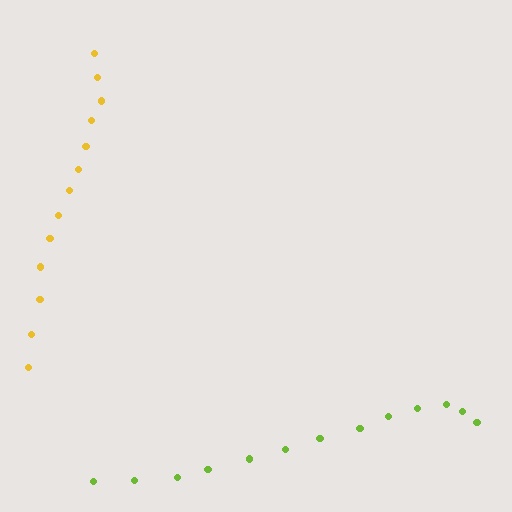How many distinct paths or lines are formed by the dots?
There are 2 distinct paths.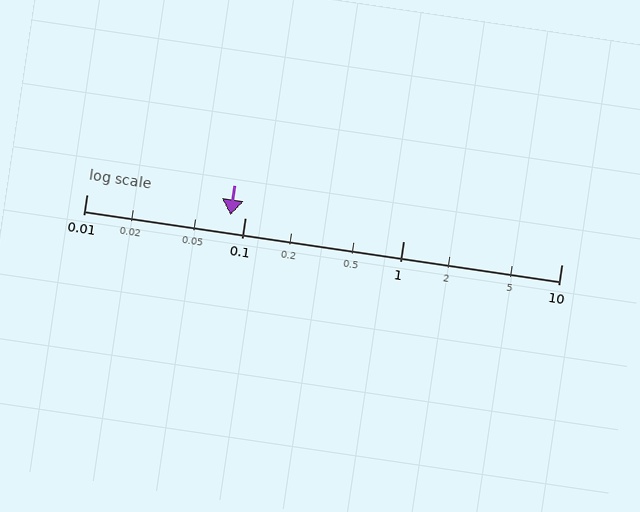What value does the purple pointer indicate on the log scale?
The pointer indicates approximately 0.081.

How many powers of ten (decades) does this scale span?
The scale spans 3 decades, from 0.01 to 10.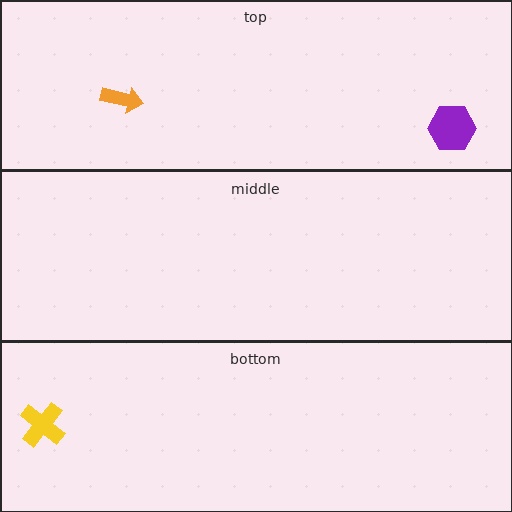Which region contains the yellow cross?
The bottom region.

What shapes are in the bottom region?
The yellow cross.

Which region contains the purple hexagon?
The top region.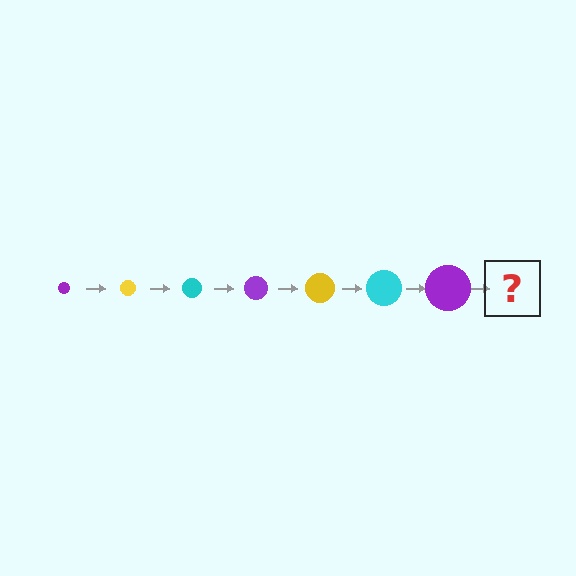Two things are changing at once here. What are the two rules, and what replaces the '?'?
The two rules are that the circle grows larger each step and the color cycles through purple, yellow, and cyan. The '?' should be a yellow circle, larger than the previous one.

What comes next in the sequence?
The next element should be a yellow circle, larger than the previous one.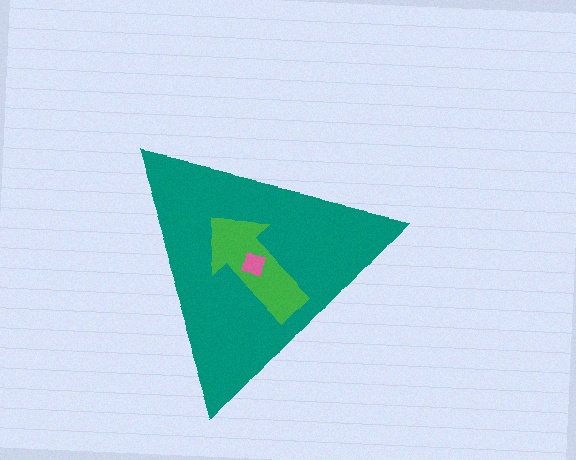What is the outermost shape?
The teal triangle.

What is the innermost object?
The pink square.